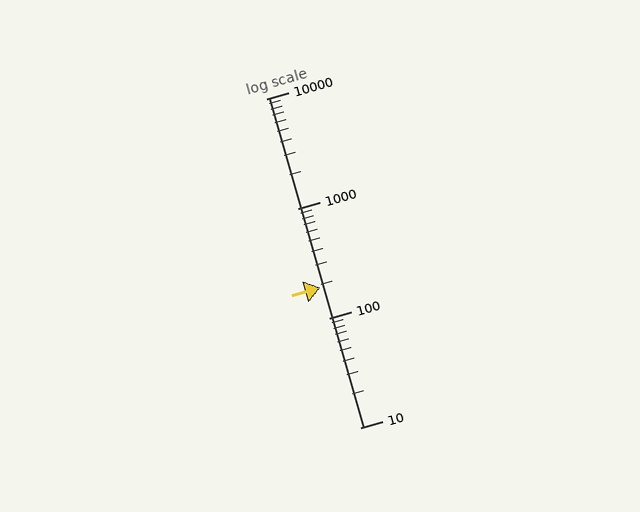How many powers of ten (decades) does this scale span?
The scale spans 3 decades, from 10 to 10000.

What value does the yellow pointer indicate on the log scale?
The pointer indicates approximately 190.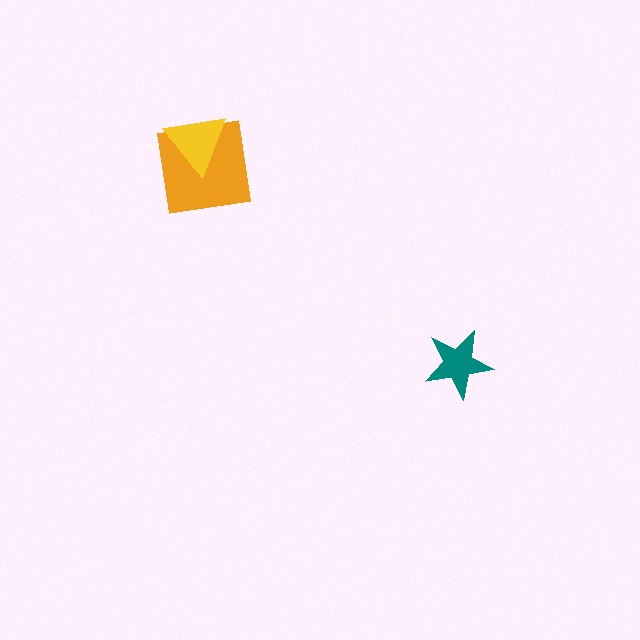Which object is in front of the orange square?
The yellow triangle is in front of the orange square.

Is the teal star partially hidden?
No, no other shape covers it.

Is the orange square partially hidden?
Yes, it is partially covered by another shape.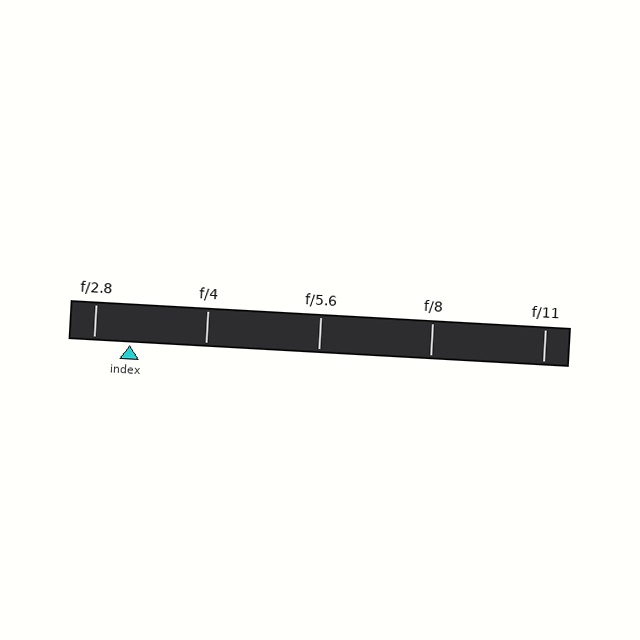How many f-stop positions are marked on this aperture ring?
There are 5 f-stop positions marked.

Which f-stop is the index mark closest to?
The index mark is closest to f/2.8.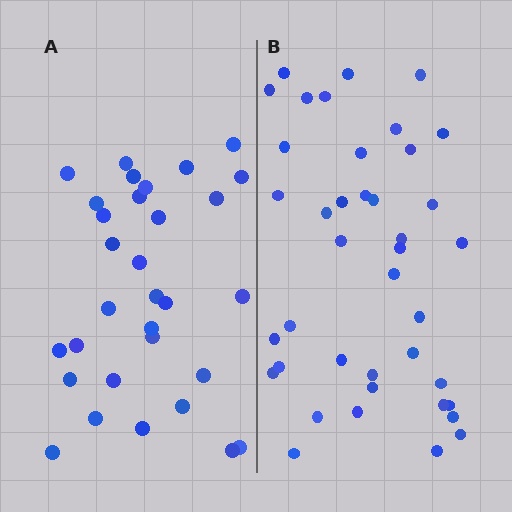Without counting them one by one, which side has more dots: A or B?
Region B (the right region) has more dots.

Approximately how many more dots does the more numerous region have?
Region B has roughly 8 or so more dots than region A.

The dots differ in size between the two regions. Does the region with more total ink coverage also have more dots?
No. Region A has more total ink coverage because its dots are larger, but region B actually contains more individual dots. Total area can be misleading — the number of items is what matters here.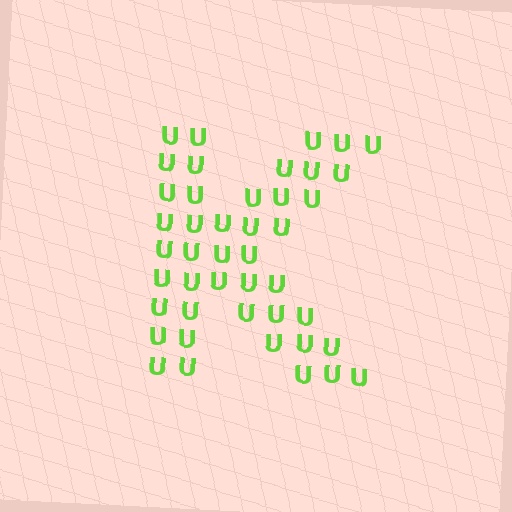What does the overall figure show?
The overall figure shows the letter K.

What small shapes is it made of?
It is made of small letter U's.